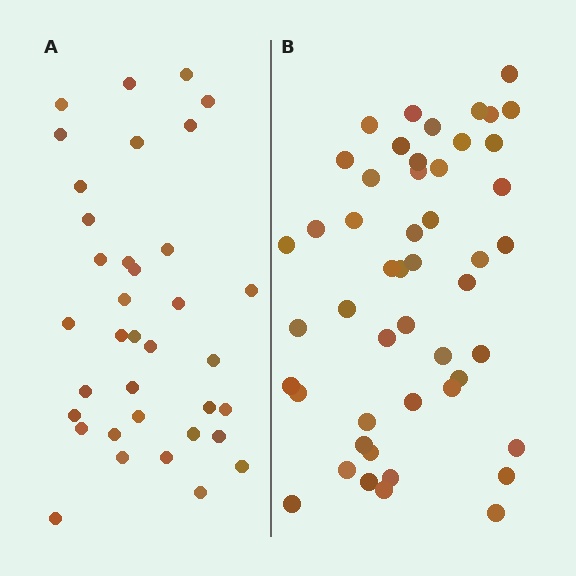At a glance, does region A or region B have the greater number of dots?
Region B (the right region) has more dots.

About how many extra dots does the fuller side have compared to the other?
Region B has approximately 15 more dots than region A.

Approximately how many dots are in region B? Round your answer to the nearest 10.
About 50 dots. (The exact count is 49, which rounds to 50.)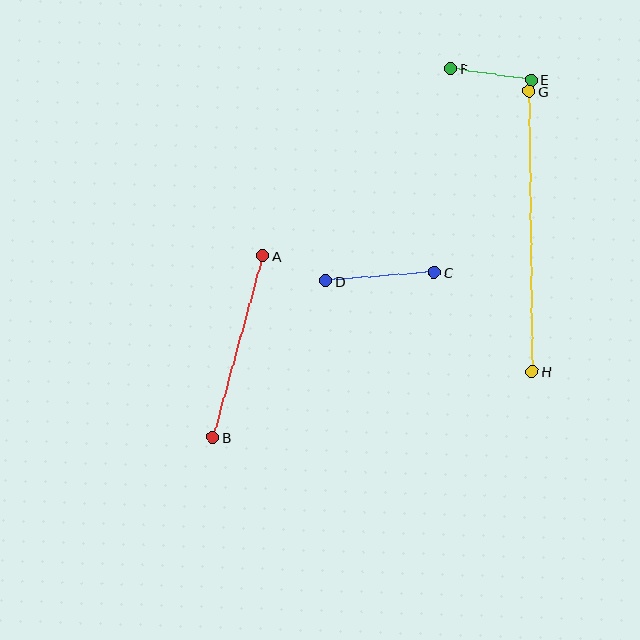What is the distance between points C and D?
The distance is approximately 109 pixels.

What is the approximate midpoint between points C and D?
The midpoint is at approximately (380, 277) pixels.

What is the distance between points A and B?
The distance is approximately 188 pixels.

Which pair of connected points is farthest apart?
Points G and H are farthest apart.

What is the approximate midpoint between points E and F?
The midpoint is at approximately (491, 74) pixels.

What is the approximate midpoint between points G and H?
The midpoint is at approximately (531, 231) pixels.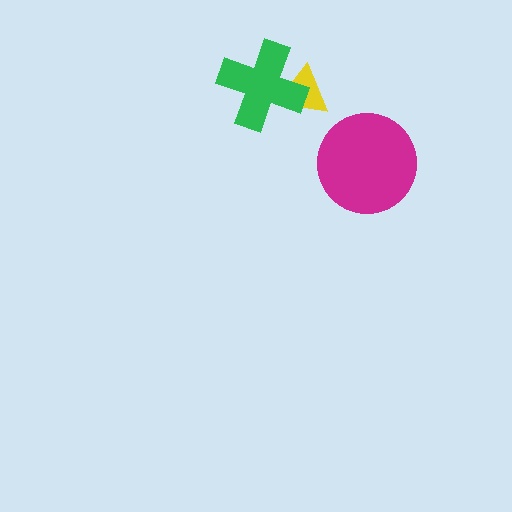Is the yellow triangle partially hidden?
Yes, it is partially covered by another shape.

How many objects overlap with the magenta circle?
0 objects overlap with the magenta circle.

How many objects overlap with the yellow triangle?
1 object overlaps with the yellow triangle.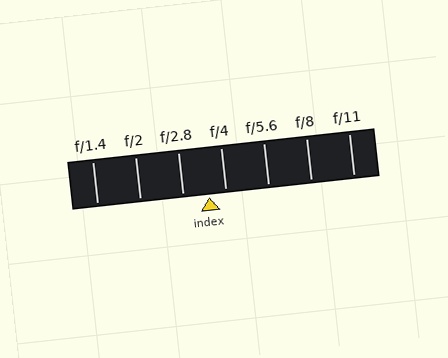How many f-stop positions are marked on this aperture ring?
There are 7 f-stop positions marked.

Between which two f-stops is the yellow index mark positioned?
The index mark is between f/2.8 and f/4.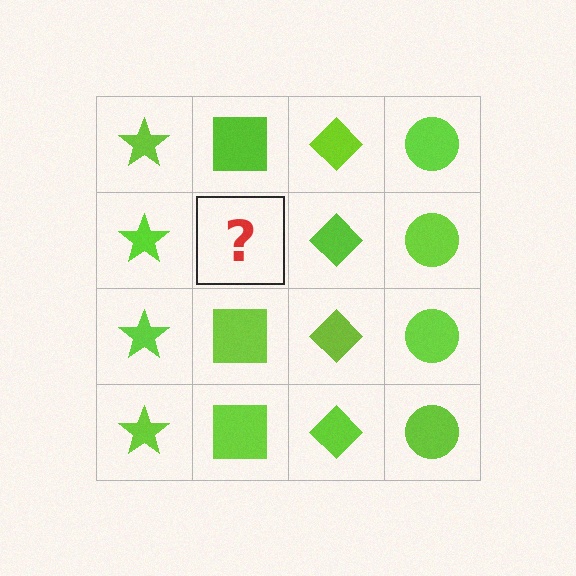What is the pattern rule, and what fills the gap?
The rule is that each column has a consistent shape. The gap should be filled with a lime square.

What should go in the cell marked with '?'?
The missing cell should contain a lime square.